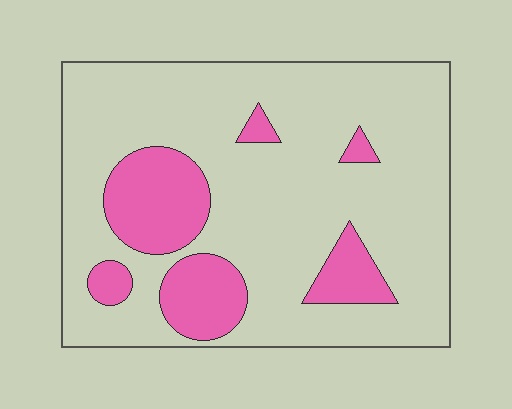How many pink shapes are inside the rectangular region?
6.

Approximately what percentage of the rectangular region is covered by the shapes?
Approximately 20%.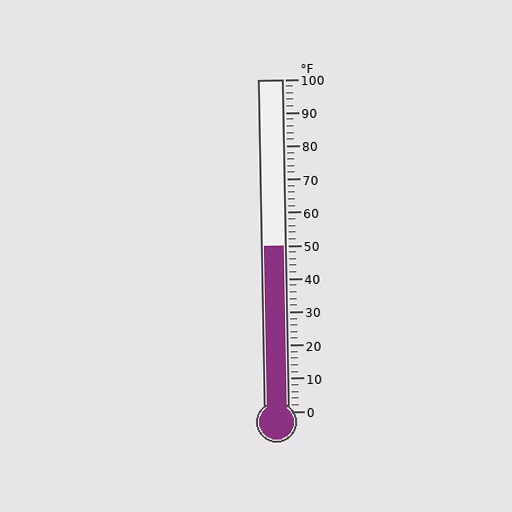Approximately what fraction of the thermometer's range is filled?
The thermometer is filled to approximately 50% of its range.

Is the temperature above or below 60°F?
The temperature is below 60°F.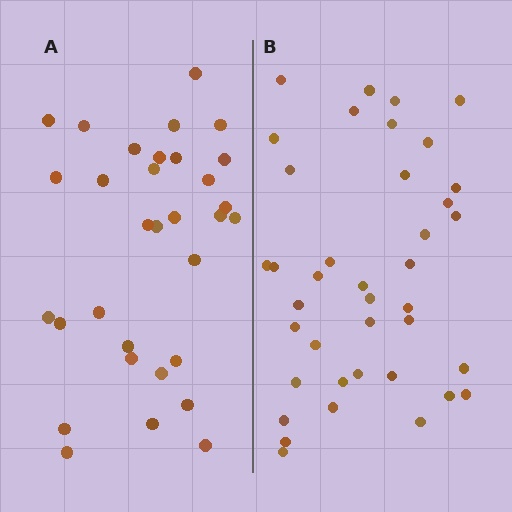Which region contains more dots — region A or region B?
Region B (the right region) has more dots.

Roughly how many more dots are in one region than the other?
Region B has roughly 8 or so more dots than region A.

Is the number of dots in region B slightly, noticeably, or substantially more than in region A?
Region B has only slightly more — the two regions are fairly close. The ratio is roughly 1.2 to 1.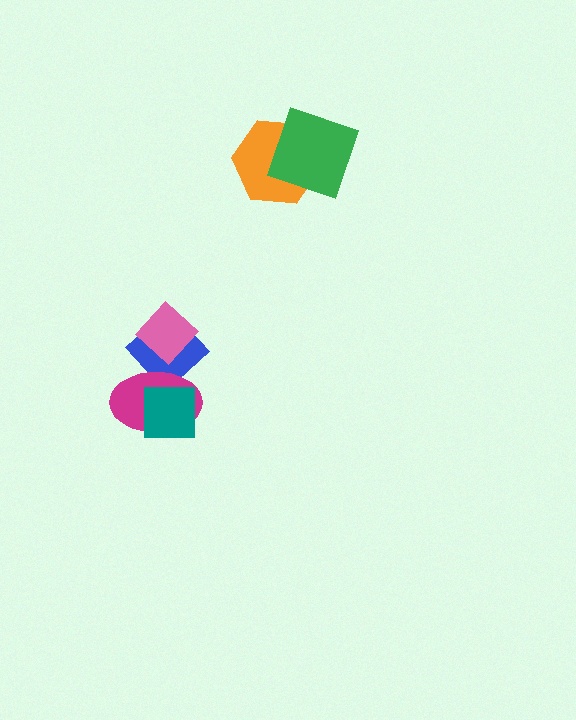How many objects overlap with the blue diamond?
2 objects overlap with the blue diamond.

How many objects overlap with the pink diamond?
1 object overlaps with the pink diamond.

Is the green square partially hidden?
No, no other shape covers it.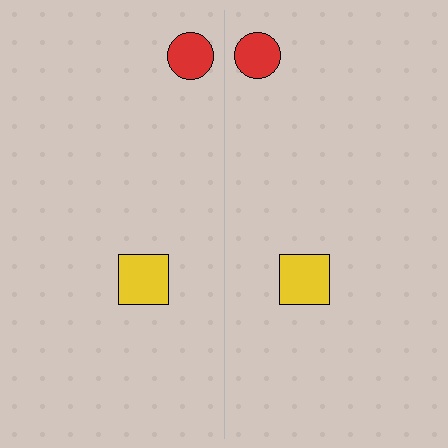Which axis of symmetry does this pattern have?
The pattern has a vertical axis of symmetry running through the center of the image.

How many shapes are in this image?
There are 4 shapes in this image.